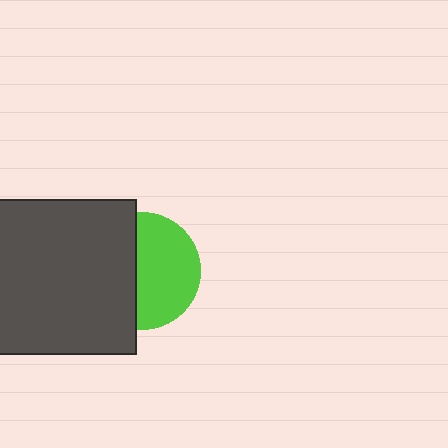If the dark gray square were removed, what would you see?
You would see the complete lime circle.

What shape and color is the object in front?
The object in front is a dark gray square.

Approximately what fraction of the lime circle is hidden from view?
Roughly 46% of the lime circle is hidden behind the dark gray square.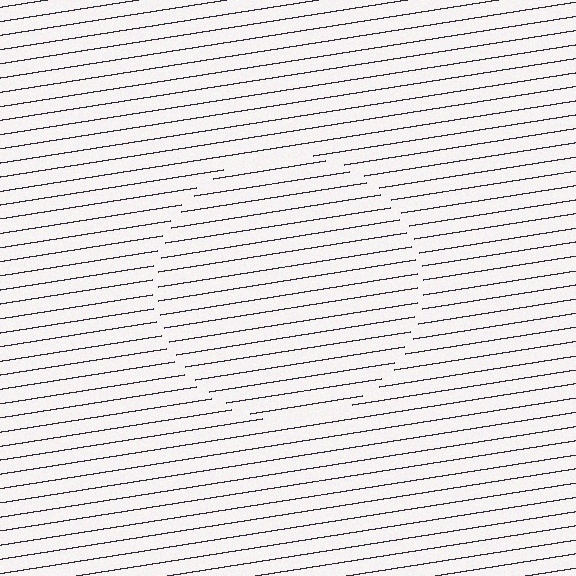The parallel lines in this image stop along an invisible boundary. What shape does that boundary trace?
An illusory circle. The interior of the shape contains the same grating, shifted by half a period — the contour is defined by the phase discontinuity where line-ends from the inner and outer gratings abut.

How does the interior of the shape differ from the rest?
The interior of the shape contains the same grating, shifted by half a period — the contour is defined by the phase discontinuity where line-ends from the inner and outer gratings abut.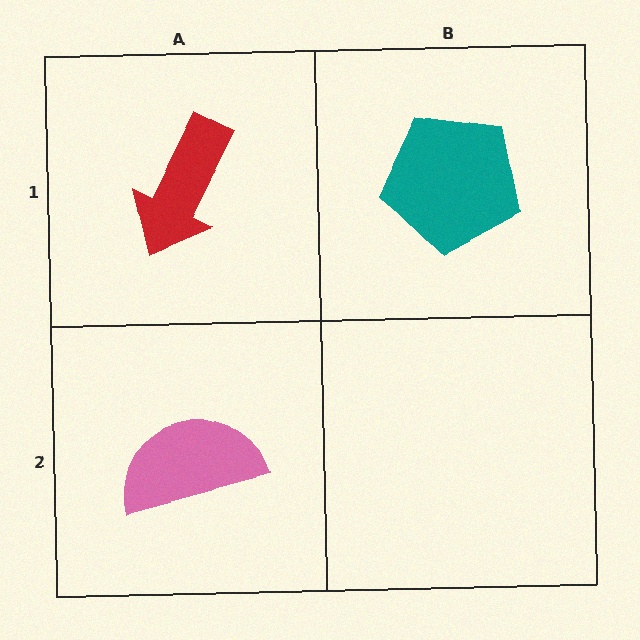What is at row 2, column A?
A pink semicircle.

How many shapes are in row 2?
1 shape.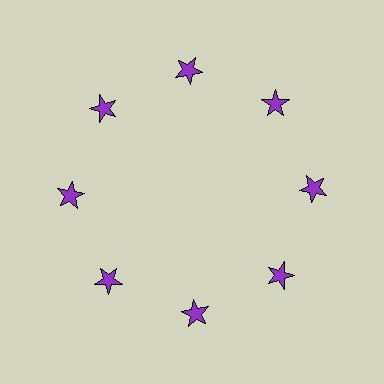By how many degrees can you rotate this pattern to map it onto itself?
The pattern maps onto itself every 45 degrees of rotation.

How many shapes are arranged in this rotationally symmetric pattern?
There are 8 shapes, arranged in 8 groups of 1.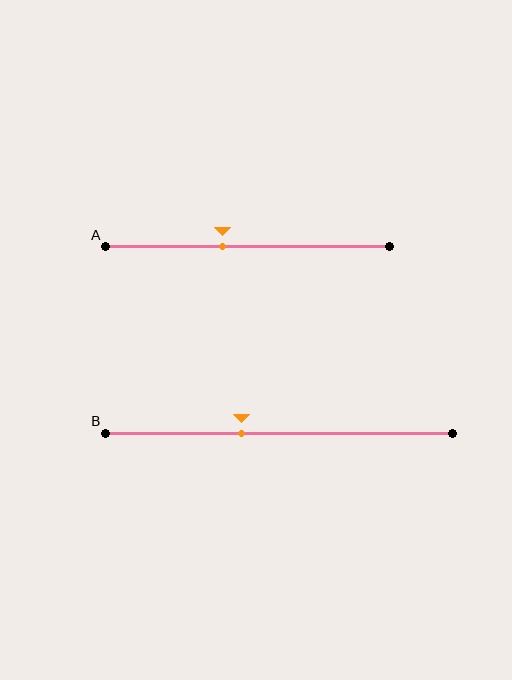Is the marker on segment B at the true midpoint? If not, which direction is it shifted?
No, the marker on segment B is shifted to the left by about 11% of the segment length.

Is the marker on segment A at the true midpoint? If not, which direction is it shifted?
No, the marker on segment A is shifted to the left by about 9% of the segment length.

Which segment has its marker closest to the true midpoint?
Segment A has its marker closest to the true midpoint.